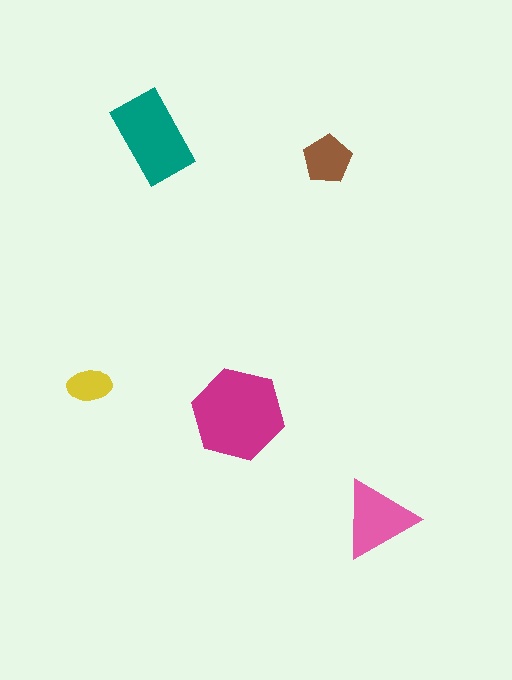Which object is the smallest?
The yellow ellipse.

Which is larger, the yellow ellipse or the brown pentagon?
The brown pentagon.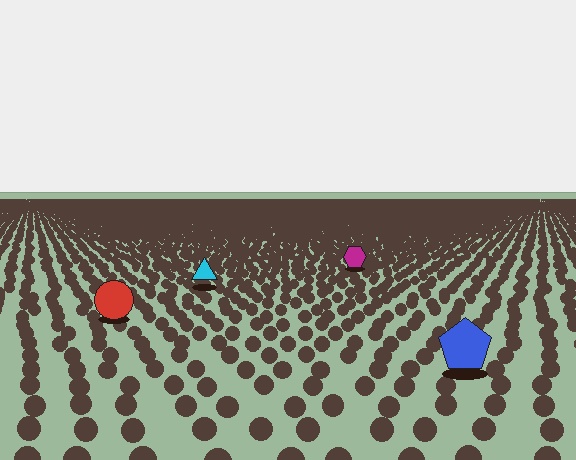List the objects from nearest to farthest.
From nearest to farthest: the blue pentagon, the red circle, the cyan triangle, the magenta hexagon.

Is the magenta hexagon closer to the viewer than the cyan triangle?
No. The cyan triangle is closer — you can tell from the texture gradient: the ground texture is coarser near it.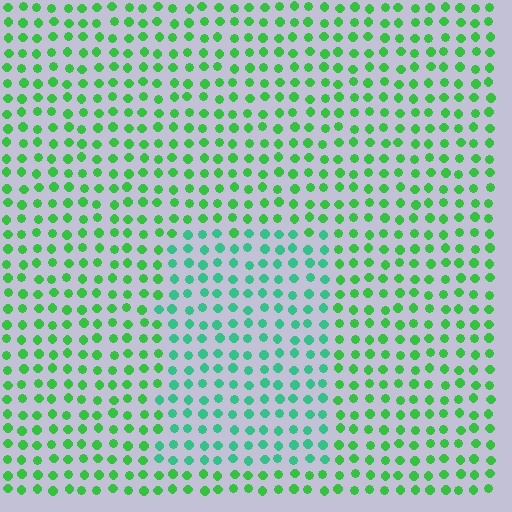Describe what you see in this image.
The image is filled with small green elements in a uniform arrangement. A rectangle-shaped region is visible where the elements are tinted to a slightly different hue, forming a subtle color boundary.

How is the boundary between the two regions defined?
The boundary is defined purely by a slight shift in hue (about 31 degrees). Spacing, size, and orientation are identical on both sides.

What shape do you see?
I see a rectangle.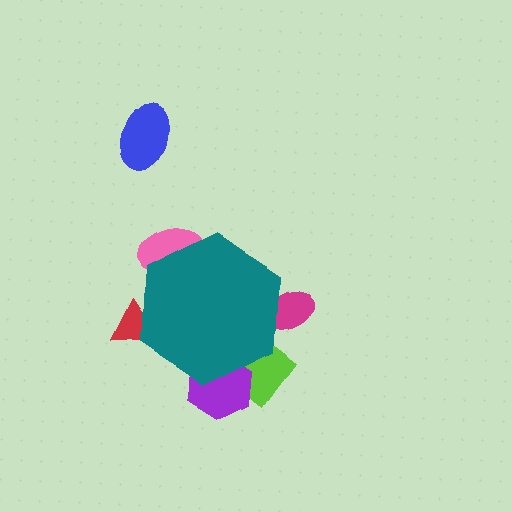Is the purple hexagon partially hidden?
Yes, the purple hexagon is partially hidden behind the teal hexagon.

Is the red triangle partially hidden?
Yes, the red triangle is partially hidden behind the teal hexagon.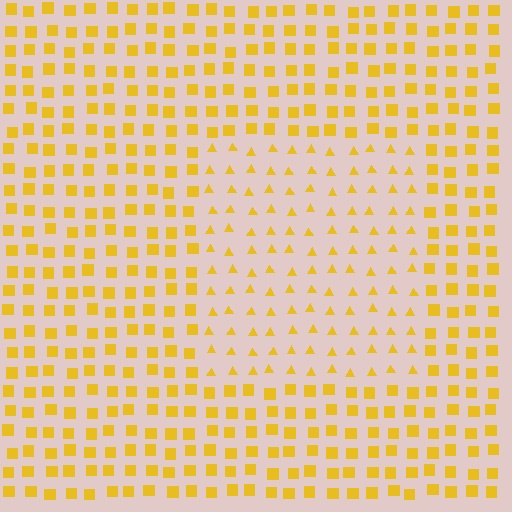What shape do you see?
I see a rectangle.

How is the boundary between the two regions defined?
The boundary is defined by a change in element shape: triangles inside vs. squares outside. All elements share the same color and spacing.